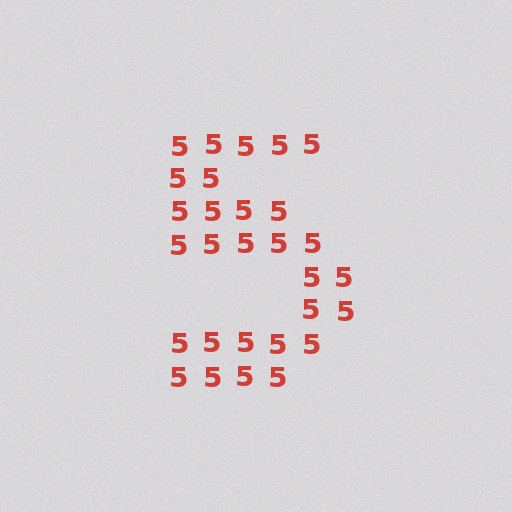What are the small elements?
The small elements are digit 5's.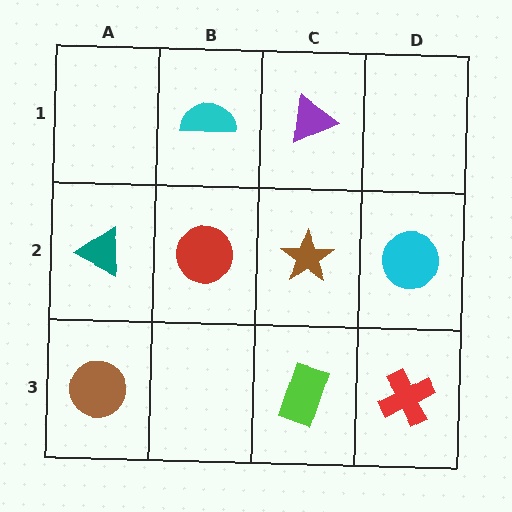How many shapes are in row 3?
3 shapes.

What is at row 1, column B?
A cyan semicircle.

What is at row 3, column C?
A lime rectangle.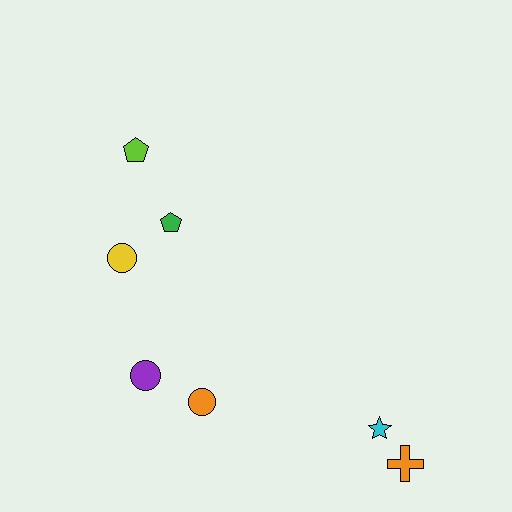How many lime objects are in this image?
There is 1 lime object.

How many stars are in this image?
There is 1 star.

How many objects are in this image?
There are 7 objects.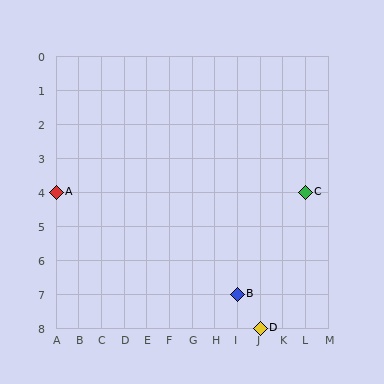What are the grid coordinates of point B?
Point B is at grid coordinates (I, 7).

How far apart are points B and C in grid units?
Points B and C are 3 columns and 3 rows apart (about 4.2 grid units diagonally).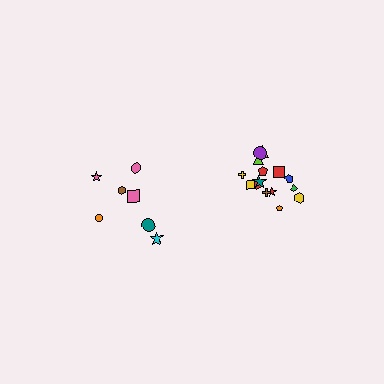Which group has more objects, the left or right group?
The right group.